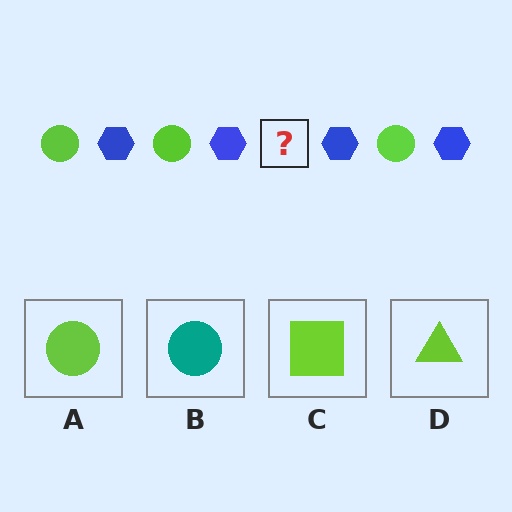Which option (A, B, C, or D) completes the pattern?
A.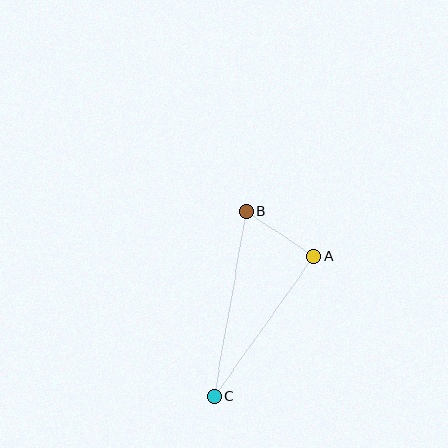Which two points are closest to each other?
Points A and B are closest to each other.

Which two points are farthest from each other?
Points B and C are farthest from each other.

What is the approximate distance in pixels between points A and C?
The distance between A and C is approximately 172 pixels.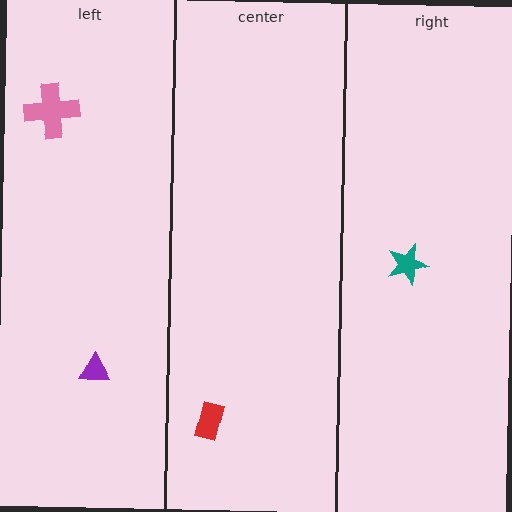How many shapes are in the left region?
2.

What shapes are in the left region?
The pink cross, the purple triangle.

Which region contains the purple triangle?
The left region.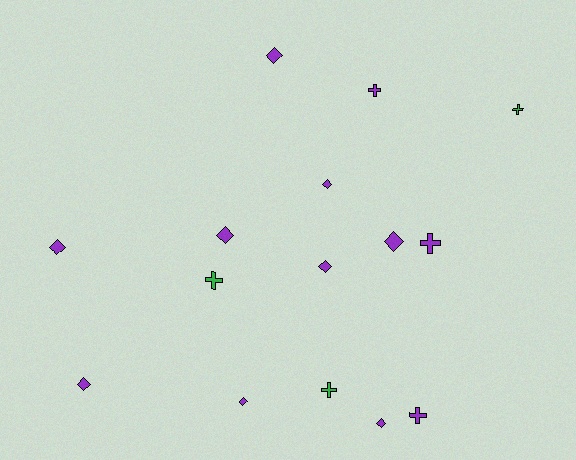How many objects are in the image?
There are 15 objects.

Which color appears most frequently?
Purple, with 12 objects.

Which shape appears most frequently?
Diamond, with 9 objects.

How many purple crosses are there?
There are 3 purple crosses.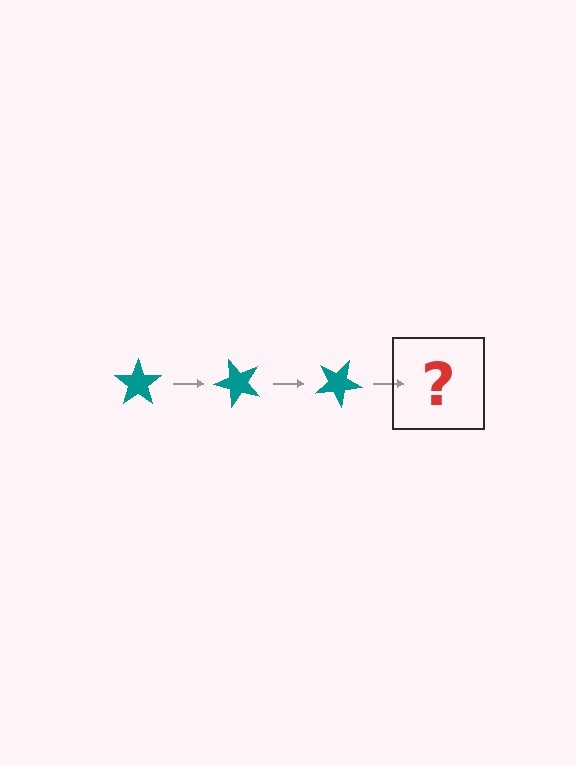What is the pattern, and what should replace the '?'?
The pattern is that the star rotates 50 degrees each step. The '?' should be a teal star rotated 150 degrees.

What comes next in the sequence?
The next element should be a teal star rotated 150 degrees.